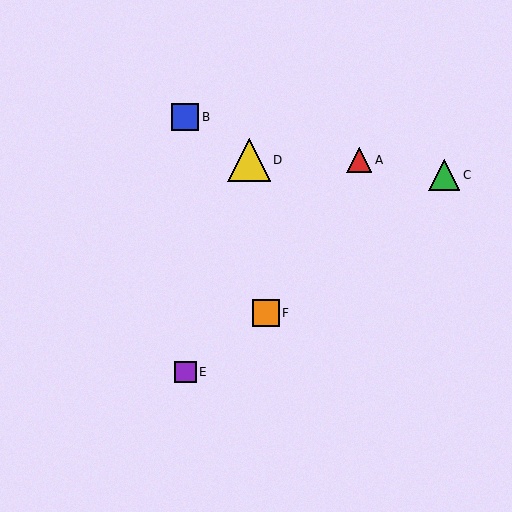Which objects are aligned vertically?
Objects B, E are aligned vertically.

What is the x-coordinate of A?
Object A is at x≈359.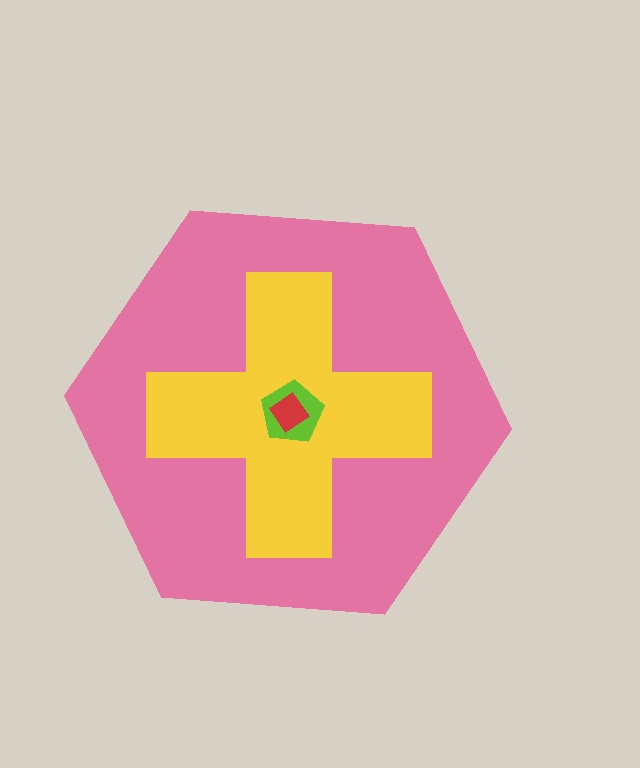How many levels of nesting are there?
4.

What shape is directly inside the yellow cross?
The lime pentagon.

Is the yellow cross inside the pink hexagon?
Yes.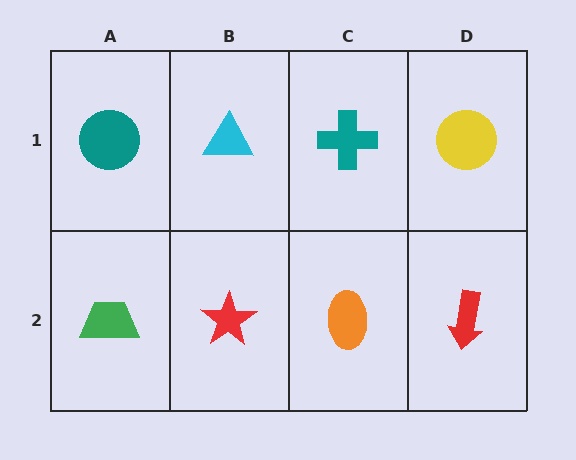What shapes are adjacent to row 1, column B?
A red star (row 2, column B), a teal circle (row 1, column A), a teal cross (row 1, column C).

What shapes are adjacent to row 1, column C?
An orange ellipse (row 2, column C), a cyan triangle (row 1, column B), a yellow circle (row 1, column D).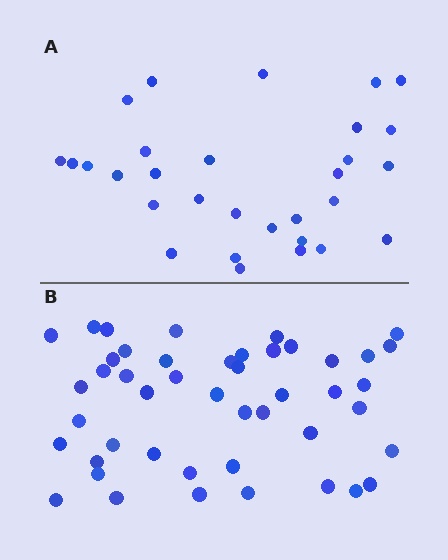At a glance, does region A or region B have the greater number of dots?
Region B (the bottom region) has more dots.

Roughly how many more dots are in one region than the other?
Region B has approximately 15 more dots than region A.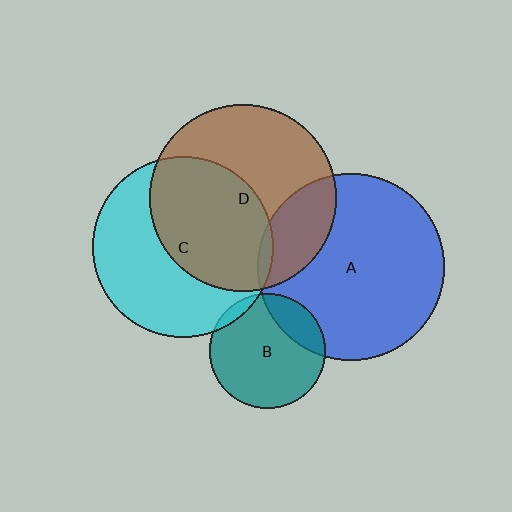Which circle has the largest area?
Circle D (brown).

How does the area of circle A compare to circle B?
Approximately 2.6 times.